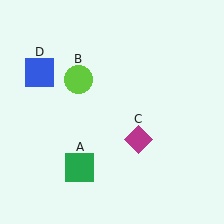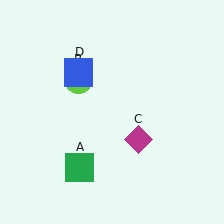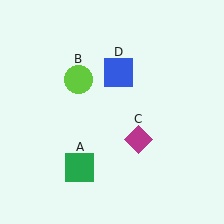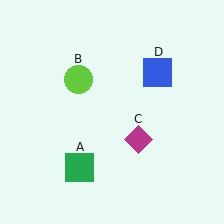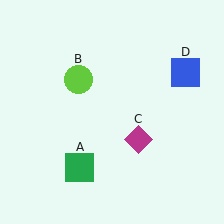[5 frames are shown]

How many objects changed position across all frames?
1 object changed position: blue square (object D).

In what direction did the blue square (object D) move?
The blue square (object D) moved right.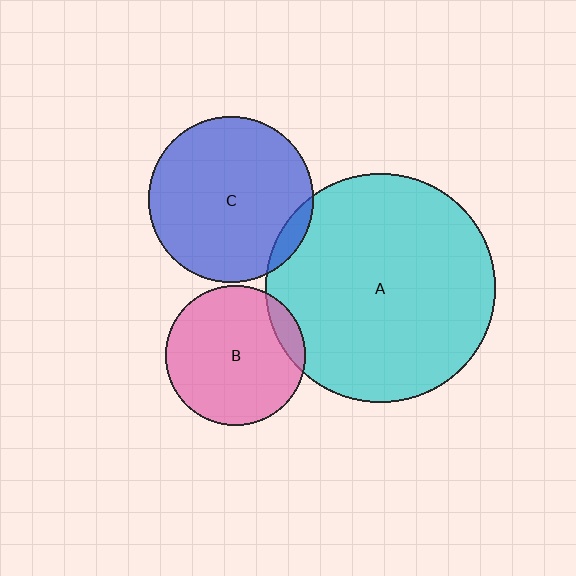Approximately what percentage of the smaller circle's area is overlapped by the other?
Approximately 10%.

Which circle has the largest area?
Circle A (cyan).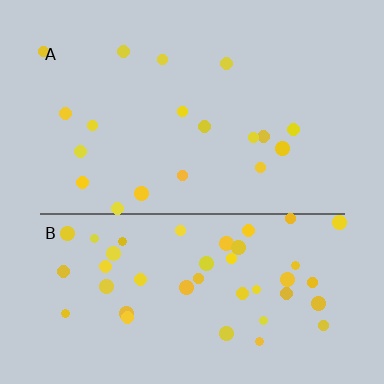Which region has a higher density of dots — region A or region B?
B (the bottom).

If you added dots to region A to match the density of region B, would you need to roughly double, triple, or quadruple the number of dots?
Approximately double.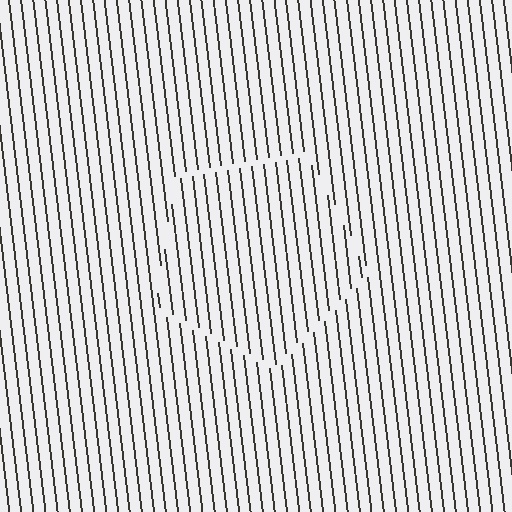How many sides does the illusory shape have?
5 sides — the line-ends trace a pentagon.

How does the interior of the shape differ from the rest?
The interior of the shape contains the same grating, shifted by half a period — the contour is defined by the phase discontinuity where line-ends from the inner and outer gratings abut.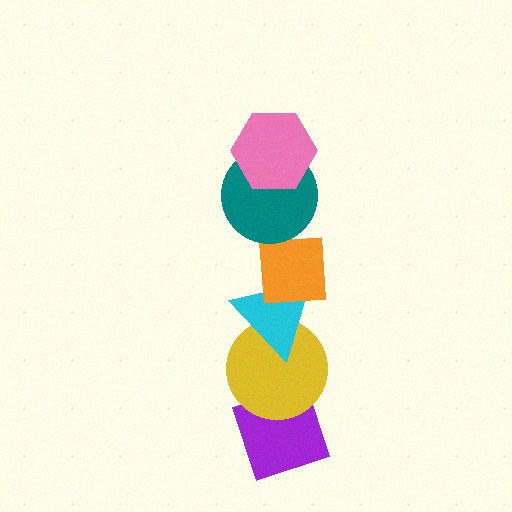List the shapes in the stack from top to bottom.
From top to bottom: the pink hexagon, the teal circle, the orange square, the cyan triangle, the yellow circle, the purple diamond.